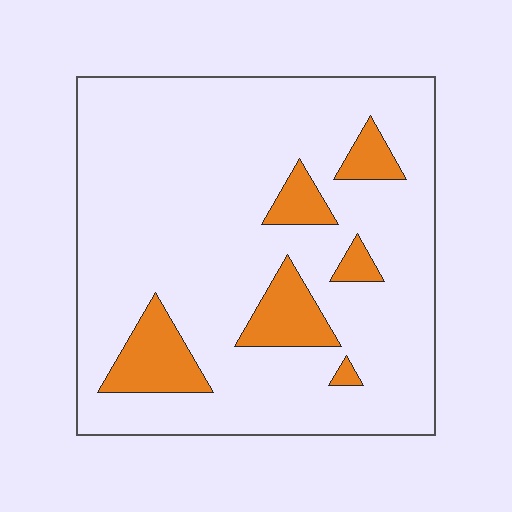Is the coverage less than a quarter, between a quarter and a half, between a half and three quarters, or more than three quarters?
Less than a quarter.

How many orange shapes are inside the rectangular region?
6.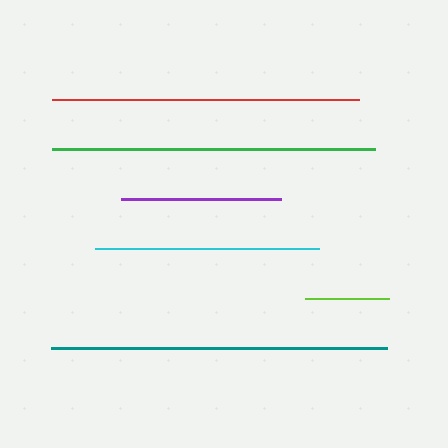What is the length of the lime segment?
The lime segment is approximately 84 pixels long.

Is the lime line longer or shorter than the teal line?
The teal line is longer than the lime line.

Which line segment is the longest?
The teal line is the longest at approximately 336 pixels.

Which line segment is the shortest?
The lime line is the shortest at approximately 84 pixels.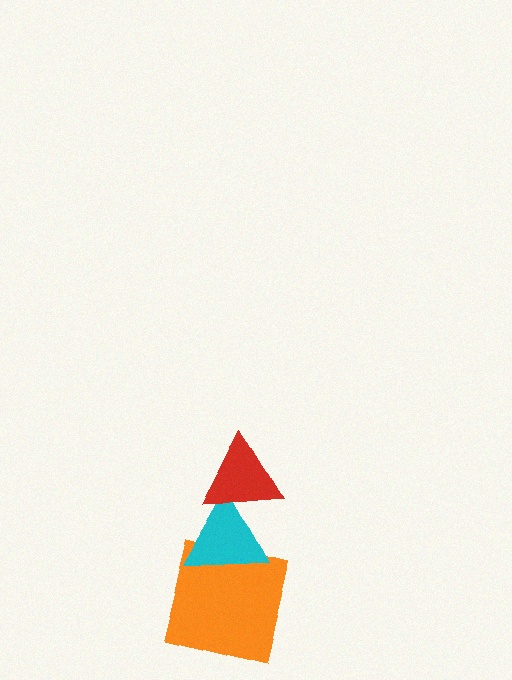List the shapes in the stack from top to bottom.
From top to bottom: the red triangle, the cyan triangle, the orange square.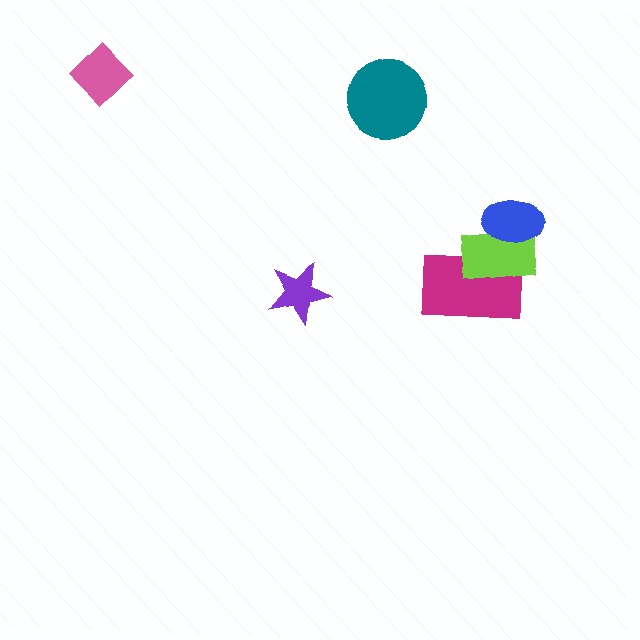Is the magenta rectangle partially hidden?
Yes, it is partially covered by another shape.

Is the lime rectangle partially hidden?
Yes, it is partially covered by another shape.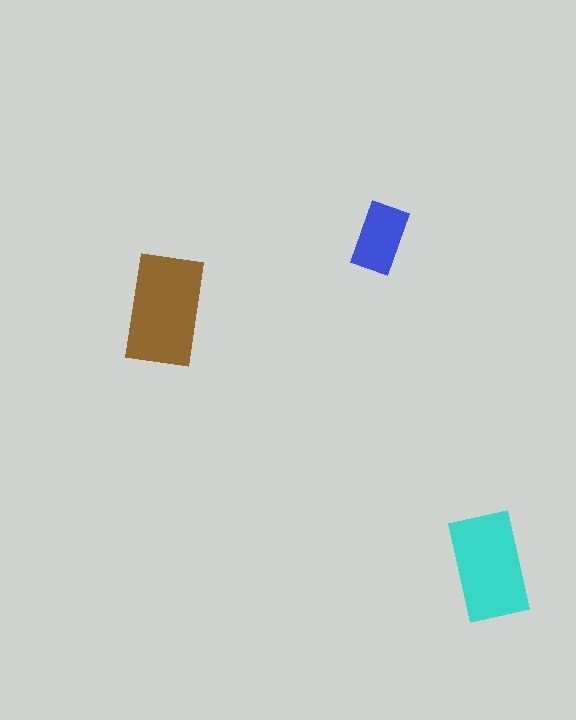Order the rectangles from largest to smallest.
the brown one, the cyan one, the blue one.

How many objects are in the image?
There are 3 objects in the image.